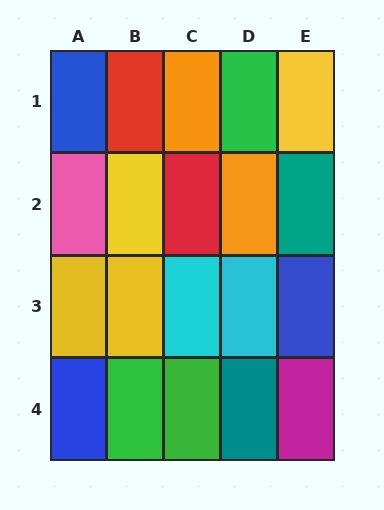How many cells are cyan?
2 cells are cyan.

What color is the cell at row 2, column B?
Yellow.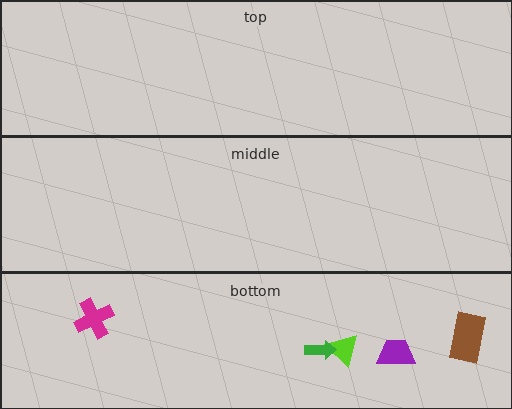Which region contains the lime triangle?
The bottom region.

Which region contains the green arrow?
The bottom region.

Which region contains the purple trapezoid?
The bottom region.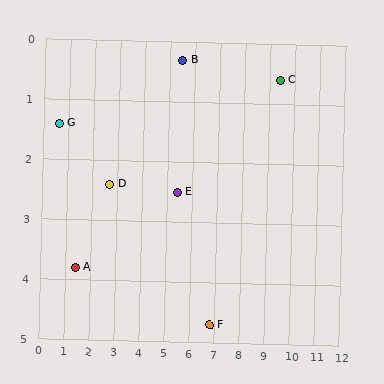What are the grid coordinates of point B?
Point B is at approximately (5.5, 0.3).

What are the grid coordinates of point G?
Point G is at approximately (0.6, 1.4).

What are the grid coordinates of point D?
Point D is at approximately (2.7, 2.4).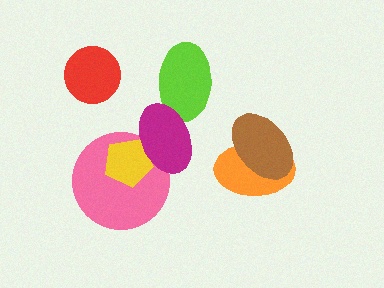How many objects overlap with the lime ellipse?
1 object overlaps with the lime ellipse.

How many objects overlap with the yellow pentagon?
2 objects overlap with the yellow pentagon.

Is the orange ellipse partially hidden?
Yes, it is partially covered by another shape.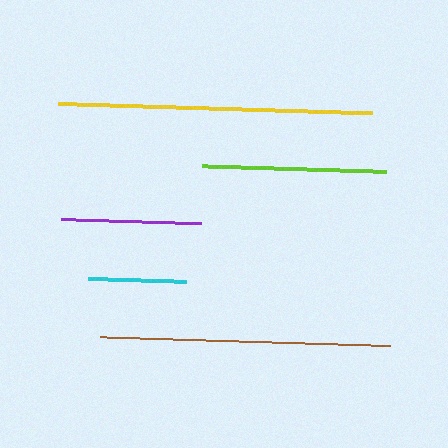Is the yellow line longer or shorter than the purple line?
The yellow line is longer than the purple line.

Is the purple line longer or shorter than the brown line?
The brown line is longer than the purple line.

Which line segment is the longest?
The yellow line is the longest at approximately 315 pixels.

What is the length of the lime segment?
The lime segment is approximately 184 pixels long.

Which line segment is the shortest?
The cyan line is the shortest at approximately 98 pixels.